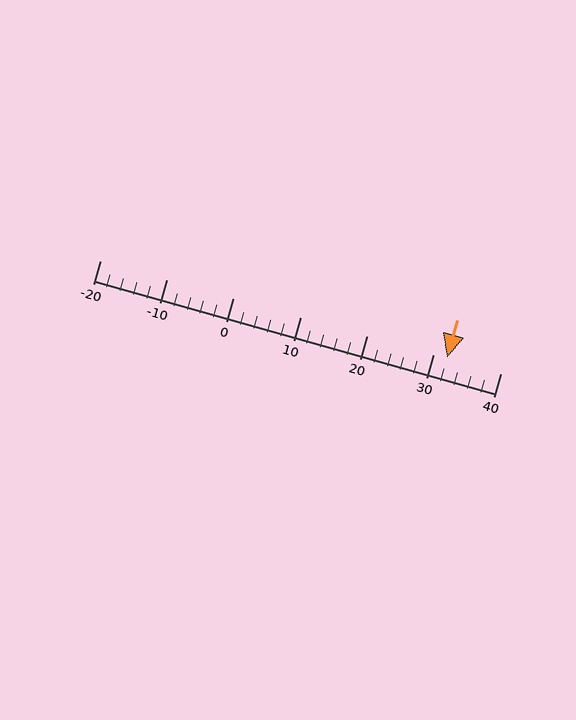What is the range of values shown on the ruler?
The ruler shows values from -20 to 40.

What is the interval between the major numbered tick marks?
The major tick marks are spaced 10 units apart.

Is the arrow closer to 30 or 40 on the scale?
The arrow is closer to 30.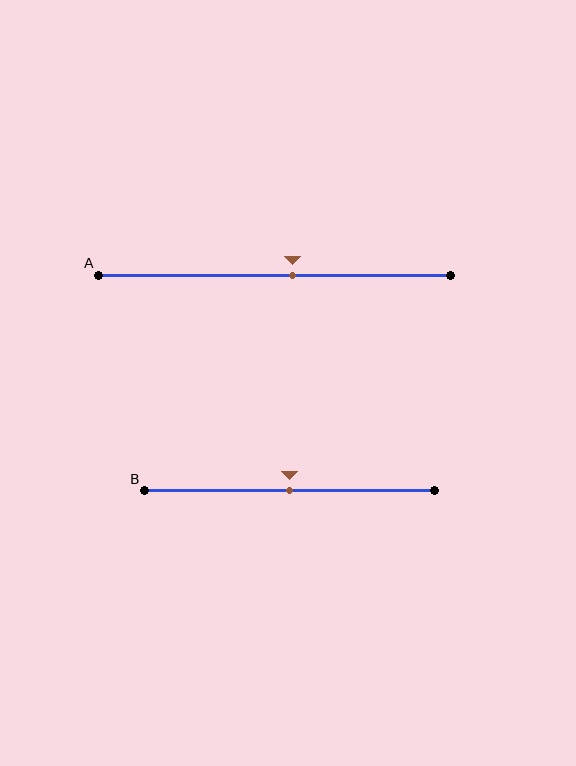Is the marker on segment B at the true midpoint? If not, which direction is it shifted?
Yes, the marker on segment B is at the true midpoint.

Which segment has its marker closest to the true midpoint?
Segment B has its marker closest to the true midpoint.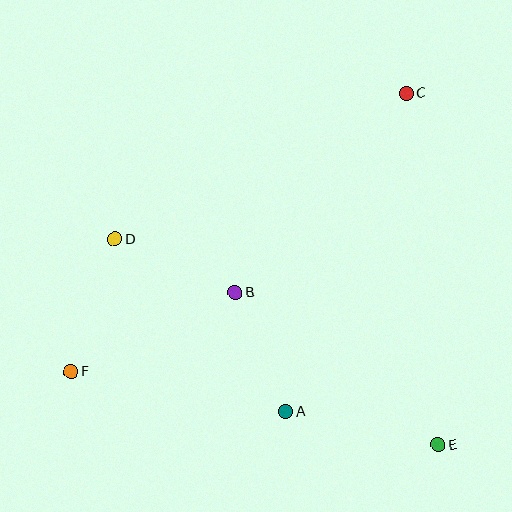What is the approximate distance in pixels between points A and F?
The distance between A and F is approximately 219 pixels.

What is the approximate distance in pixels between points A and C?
The distance between A and C is approximately 340 pixels.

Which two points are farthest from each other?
Points C and F are farthest from each other.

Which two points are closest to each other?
Points A and B are closest to each other.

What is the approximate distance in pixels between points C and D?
The distance between C and D is approximately 325 pixels.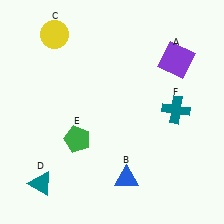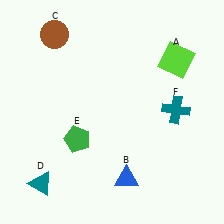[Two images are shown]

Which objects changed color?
A changed from purple to lime. C changed from yellow to brown.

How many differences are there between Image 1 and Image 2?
There are 2 differences between the two images.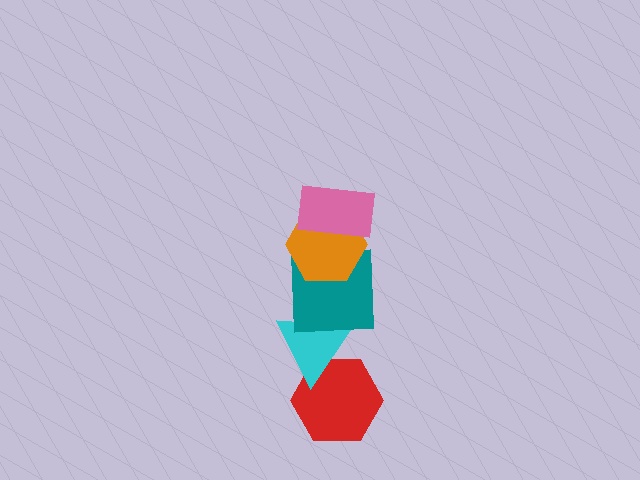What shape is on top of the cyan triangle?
The teal square is on top of the cyan triangle.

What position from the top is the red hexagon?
The red hexagon is 5th from the top.